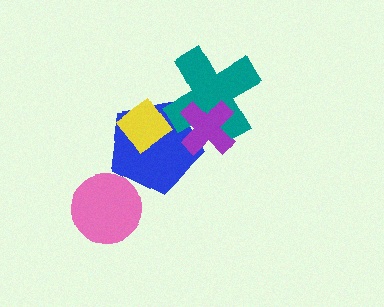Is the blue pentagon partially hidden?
Yes, it is partially covered by another shape.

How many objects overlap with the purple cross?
2 objects overlap with the purple cross.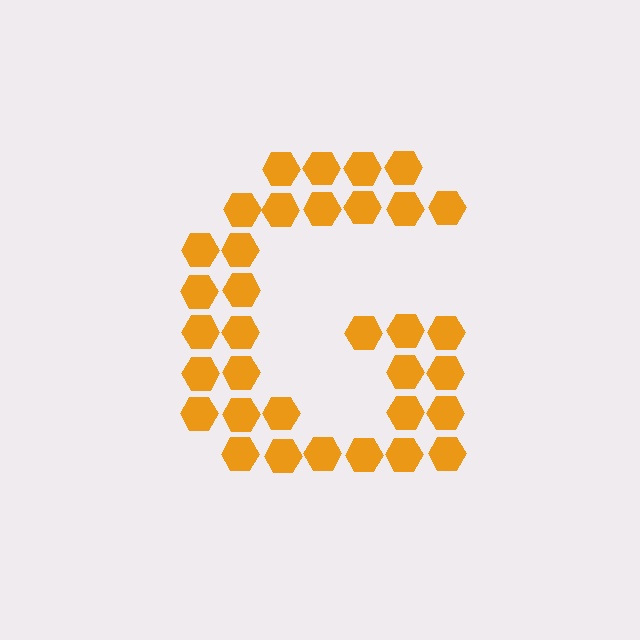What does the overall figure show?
The overall figure shows the letter G.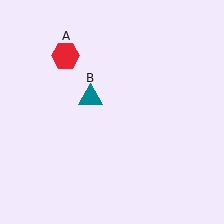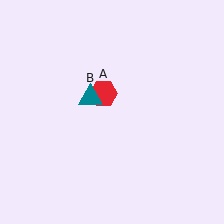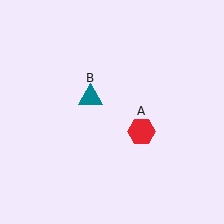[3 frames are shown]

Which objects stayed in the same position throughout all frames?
Teal triangle (object B) remained stationary.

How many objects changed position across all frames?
1 object changed position: red hexagon (object A).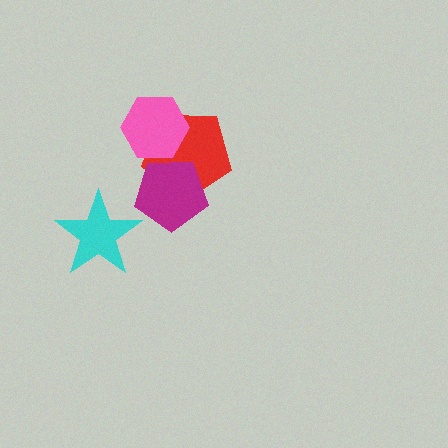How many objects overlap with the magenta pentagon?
1 object overlaps with the magenta pentagon.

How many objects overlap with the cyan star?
0 objects overlap with the cyan star.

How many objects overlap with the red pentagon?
2 objects overlap with the red pentagon.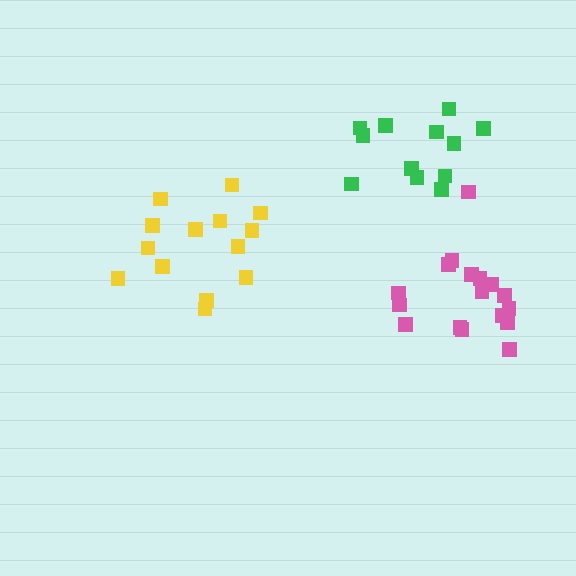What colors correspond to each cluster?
The clusters are colored: yellow, green, pink.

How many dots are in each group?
Group 1: 14 dots, Group 2: 12 dots, Group 3: 17 dots (43 total).